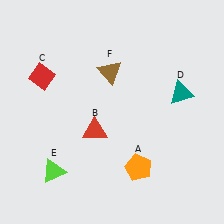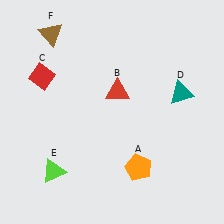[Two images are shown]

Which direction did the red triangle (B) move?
The red triangle (B) moved up.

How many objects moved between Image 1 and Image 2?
2 objects moved between the two images.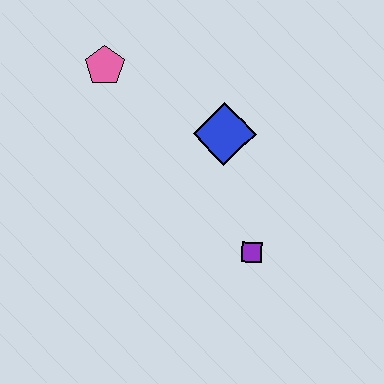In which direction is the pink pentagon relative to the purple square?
The pink pentagon is above the purple square.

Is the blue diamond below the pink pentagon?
Yes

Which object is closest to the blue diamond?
The purple square is closest to the blue diamond.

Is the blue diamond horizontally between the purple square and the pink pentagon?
Yes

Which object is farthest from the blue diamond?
The pink pentagon is farthest from the blue diamond.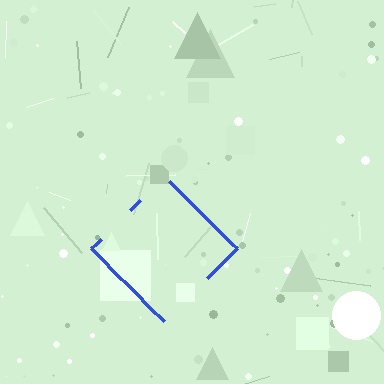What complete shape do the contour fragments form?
The contour fragments form a diamond.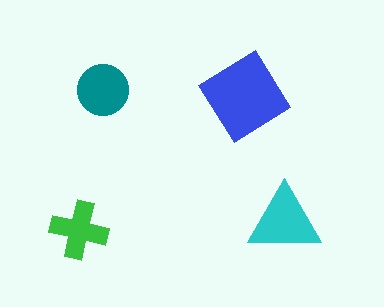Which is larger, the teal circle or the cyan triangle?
The cyan triangle.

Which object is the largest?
The blue diamond.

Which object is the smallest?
The green cross.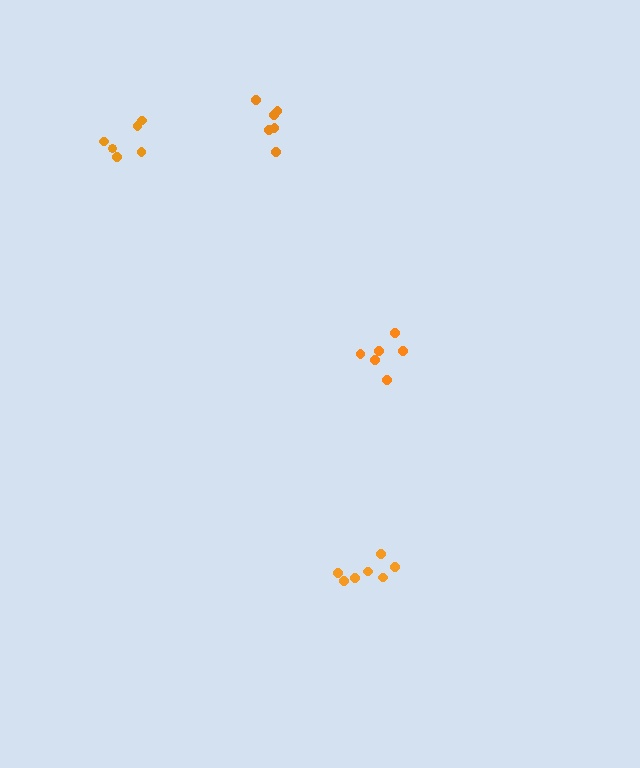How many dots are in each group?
Group 1: 6 dots, Group 2: 6 dots, Group 3: 7 dots, Group 4: 7 dots (26 total).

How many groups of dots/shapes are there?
There are 4 groups.